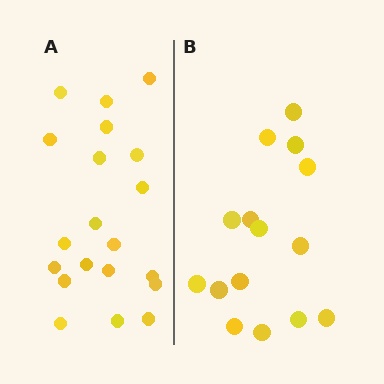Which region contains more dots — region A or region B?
Region A (the left region) has more dots.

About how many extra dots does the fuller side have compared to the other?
Region A has about 5 more dots than region B.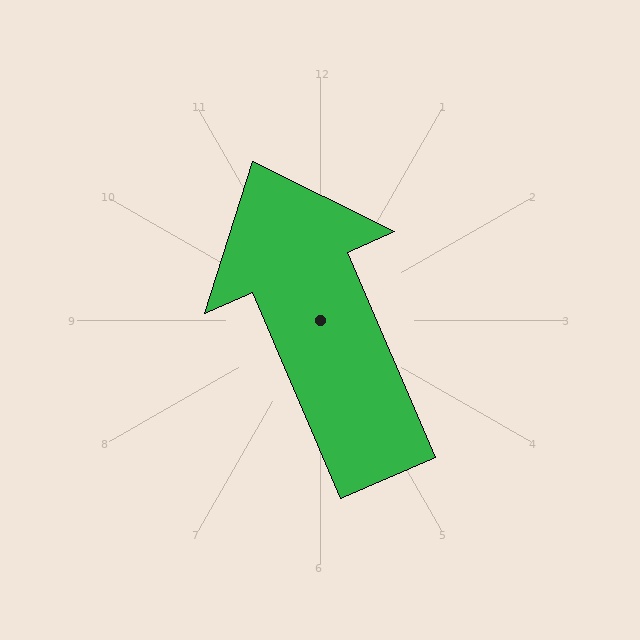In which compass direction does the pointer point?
Northwest.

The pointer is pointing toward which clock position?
Roughly 11 o'clock.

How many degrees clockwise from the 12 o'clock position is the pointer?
Approximately 337 degrees.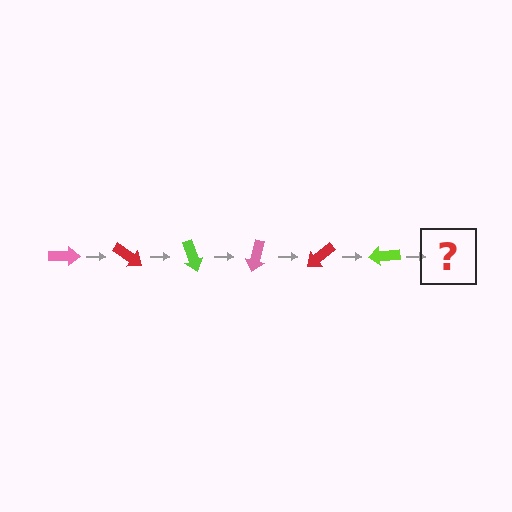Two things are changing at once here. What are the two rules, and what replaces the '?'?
The two rules are that it rotates 35 degrees each step and the color cycles through pink, red, and lime. The '?' should be a pink arrow, rotated 210 degrees from the start.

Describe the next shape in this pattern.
It should be a pink arrow, rotated 210 degrees from the start.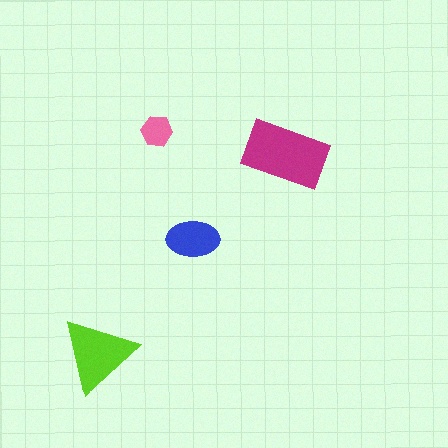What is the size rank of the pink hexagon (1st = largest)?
4th.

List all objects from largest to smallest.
The magenta rectangle, the lime triangle, the blue ellipse, the pink hexagon.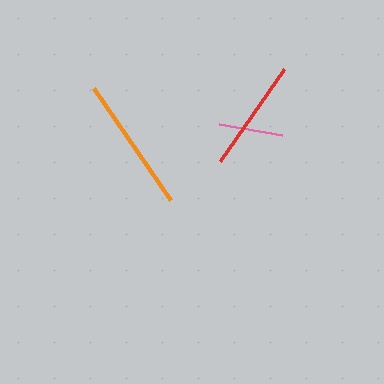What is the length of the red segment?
The red segment is approximately 112 pixels long.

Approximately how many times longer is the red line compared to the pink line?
The red line is approximately 1.8 times the length of the pink line.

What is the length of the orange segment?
The orange segment is approximately 136 pixels long.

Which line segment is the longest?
The orange line is the longest at approximately 136 pixels.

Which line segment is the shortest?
The pink line is the shortest at approximately 64 pixels.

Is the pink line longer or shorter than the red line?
The red line is longer than the pink line.